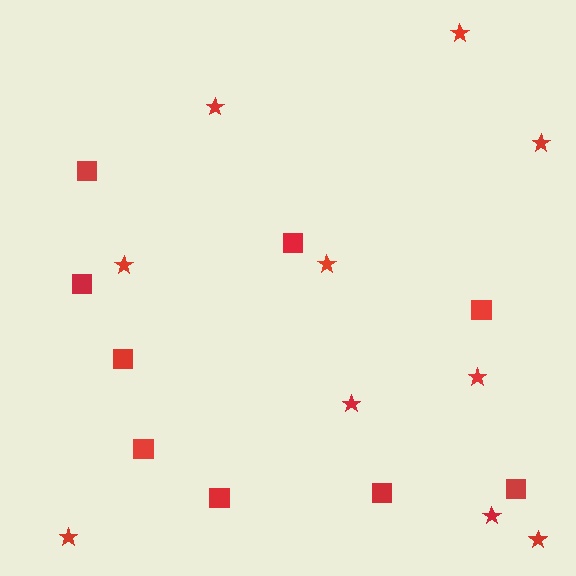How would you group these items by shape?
There are 2 groups: one group of squares (9) and one group of stars (10).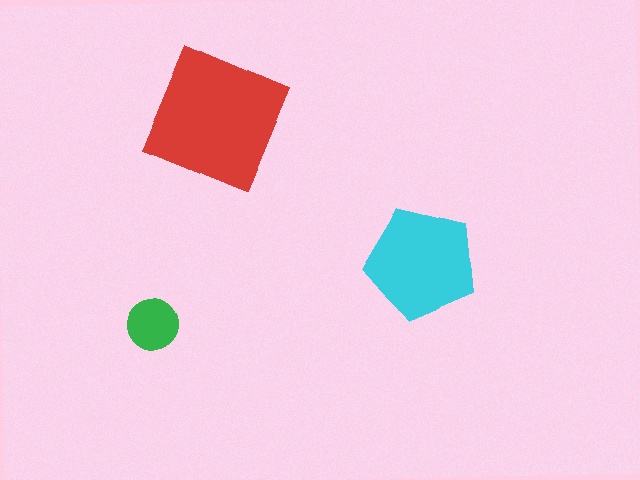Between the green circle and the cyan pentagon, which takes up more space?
The cyan pentagon.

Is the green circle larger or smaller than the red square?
Smaller.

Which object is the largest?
The red square.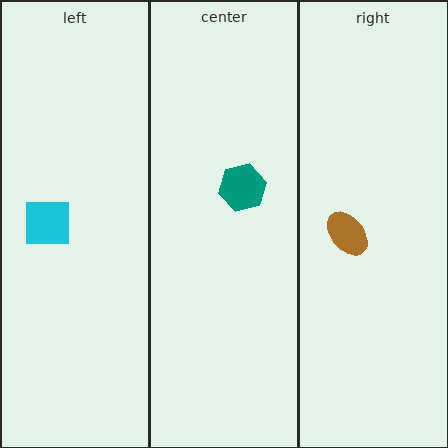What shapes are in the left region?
The cyan square.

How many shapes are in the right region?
1.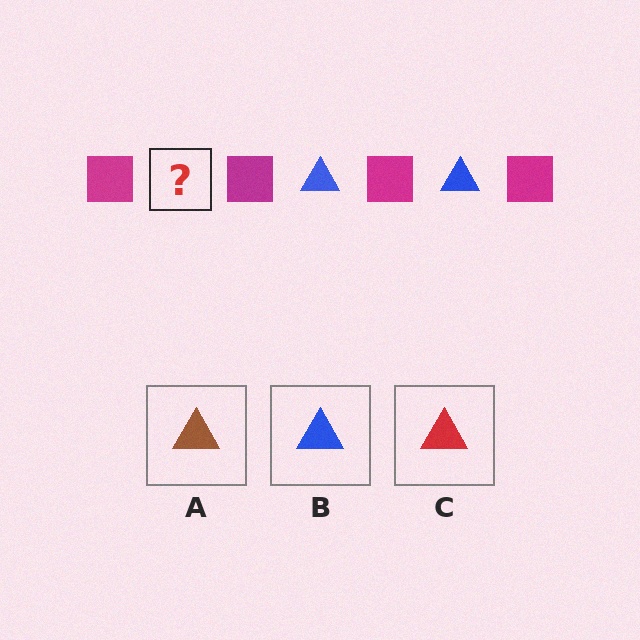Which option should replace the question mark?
Option B.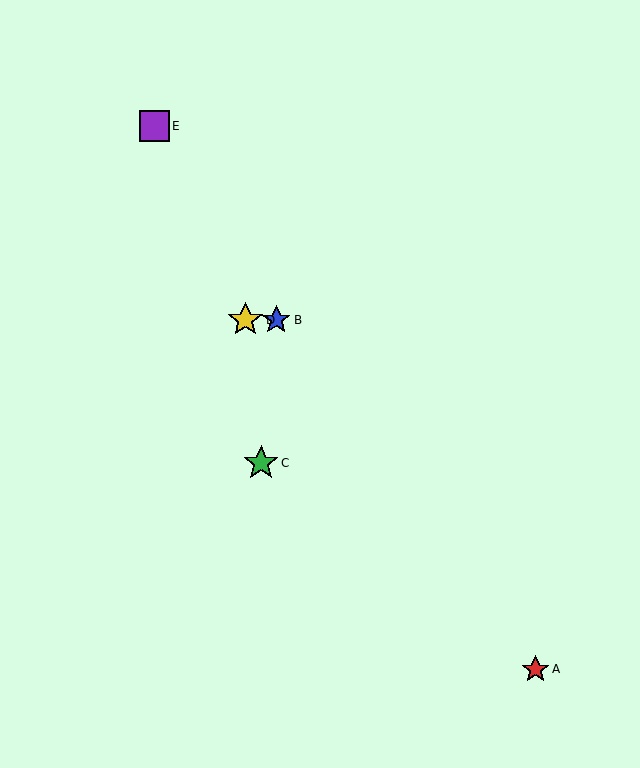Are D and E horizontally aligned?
No, D is at y≈320 and E is at y≈126.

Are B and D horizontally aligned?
Yes, both are at y≈320.